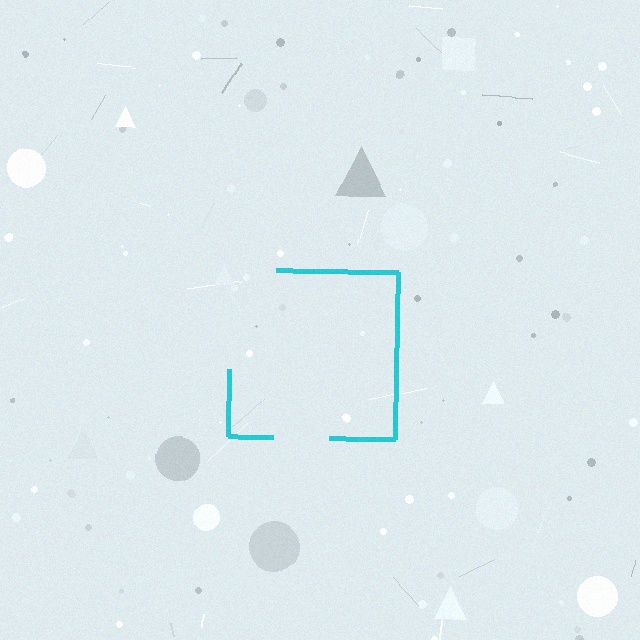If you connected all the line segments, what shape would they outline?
They would outline a square.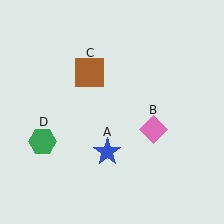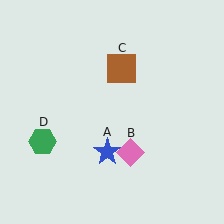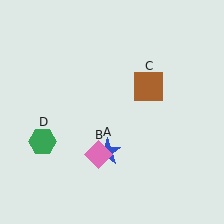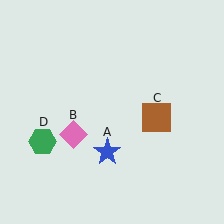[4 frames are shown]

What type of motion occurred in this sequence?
The pink diamond (object B), brown square (object C) rotated clockwise around the center of the scene.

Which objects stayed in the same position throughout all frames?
Blue star (object A) and green hexagon (object D) remained stationary.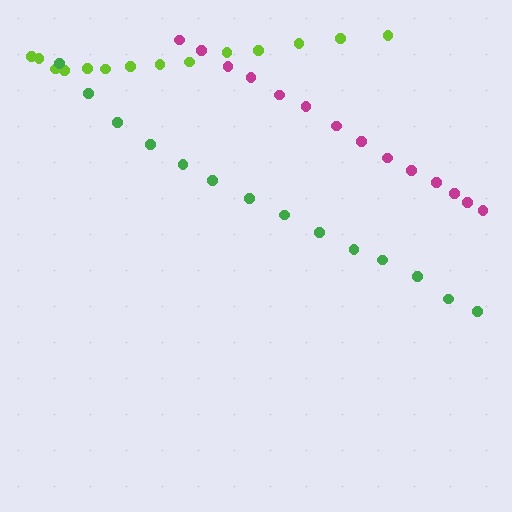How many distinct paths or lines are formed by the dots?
There are 3 distinct paths.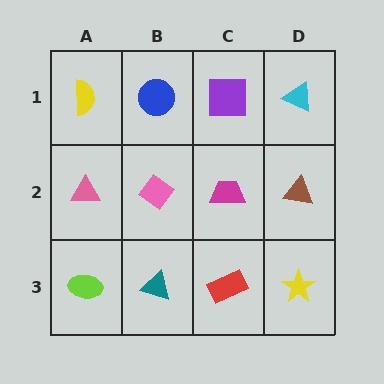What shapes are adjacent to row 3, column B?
A pink diamond (row 2, column B), a lime ellipse (row 3, column A), a red rectangle (row 3, column C).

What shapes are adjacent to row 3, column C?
A magenta trapezoid (row 2, column C), a teal triangle (row 3, column B), a yellow star (row 3, column D).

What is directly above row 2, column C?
A purple square.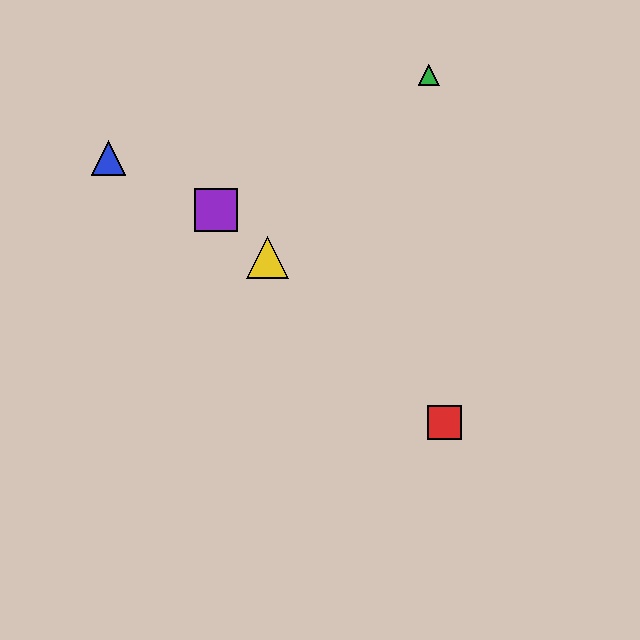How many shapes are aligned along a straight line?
3 shapes (the red square, the yellow triangle, the purple square) are aligned along a straight line.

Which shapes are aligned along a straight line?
The red square, the yellow triangle, the purple square are aligned along a straight line.